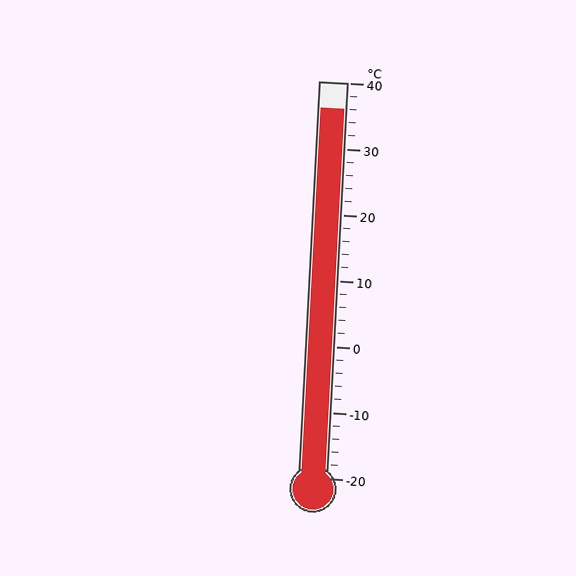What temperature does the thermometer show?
The thermometer shows approximately 36°C.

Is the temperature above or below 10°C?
The temperature is above 10°C.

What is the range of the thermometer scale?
The thermometer scale ranges from -20°C to 40°C.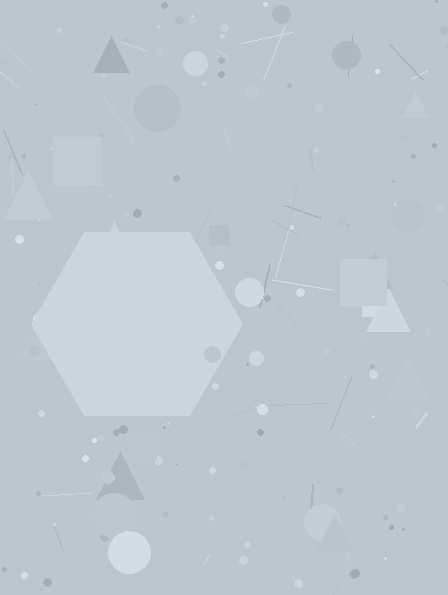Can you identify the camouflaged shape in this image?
The camouflaged shape is a hexagon.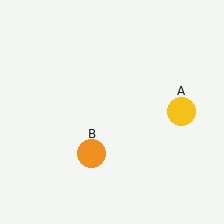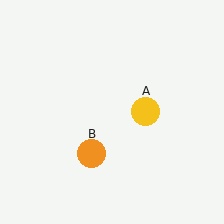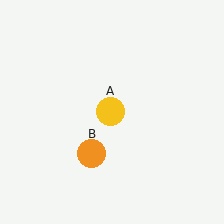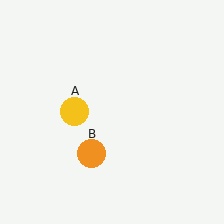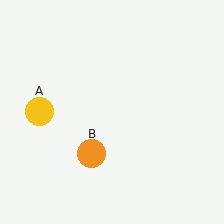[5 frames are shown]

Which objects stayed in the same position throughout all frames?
Orange circle (object B) remained stationary.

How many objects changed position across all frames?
1 object changed position: yellow circle (object A).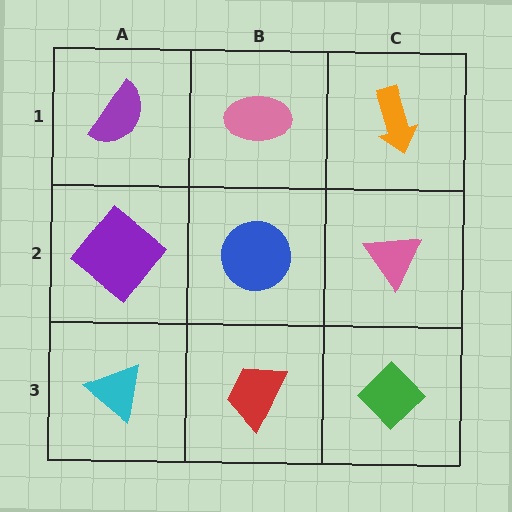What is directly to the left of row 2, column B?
A purple diamond.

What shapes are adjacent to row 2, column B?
A pink ellipse (row 1, column B), a red trapezoid (row 3, column B), a purple diamond (row 2, column A), a pink triangle (row 2, column C).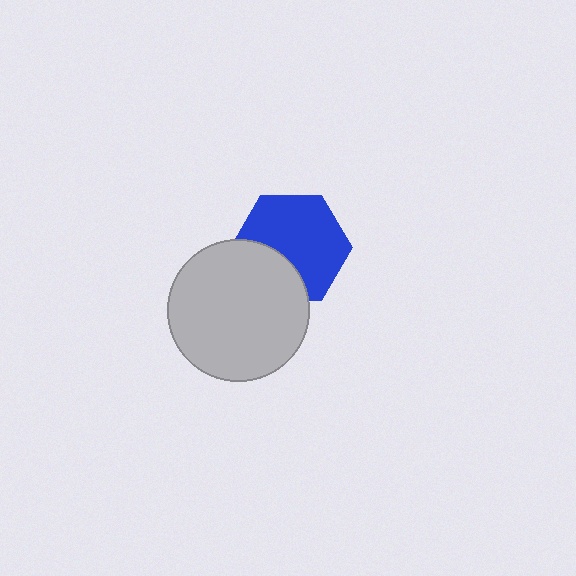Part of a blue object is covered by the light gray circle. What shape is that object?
It is a hexagon.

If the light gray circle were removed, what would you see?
You would see the complete blue hexagon.